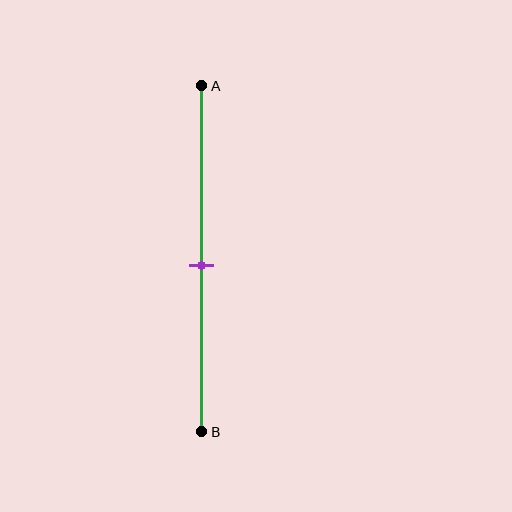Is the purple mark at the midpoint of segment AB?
Yes, the mark is approximately at the midpoint.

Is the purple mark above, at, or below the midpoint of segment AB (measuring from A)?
The purple mark is approximately at the midpoint of segment AB.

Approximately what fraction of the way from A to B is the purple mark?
The purple mark is approximately 50% of the way from A to B.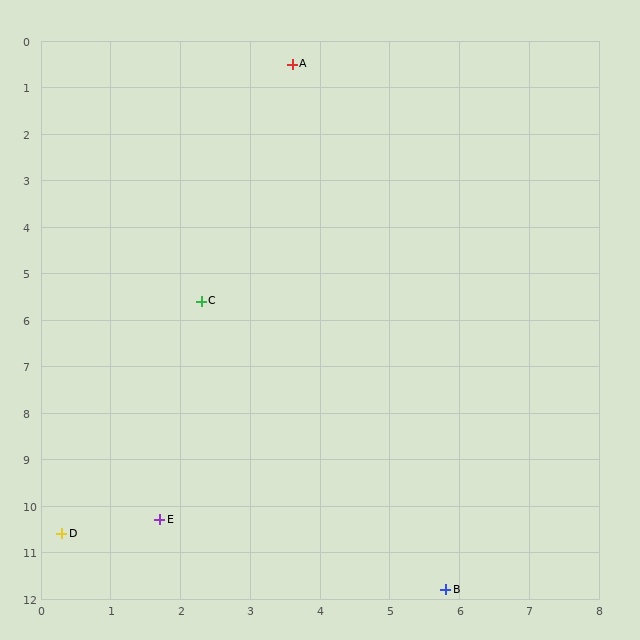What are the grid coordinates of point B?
Point B is at approximately (5.8, 11.8).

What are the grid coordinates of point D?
Point D is at approximately (0.3, 10.6).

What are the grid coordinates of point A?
Point A is at approximately (3.6, 0.5).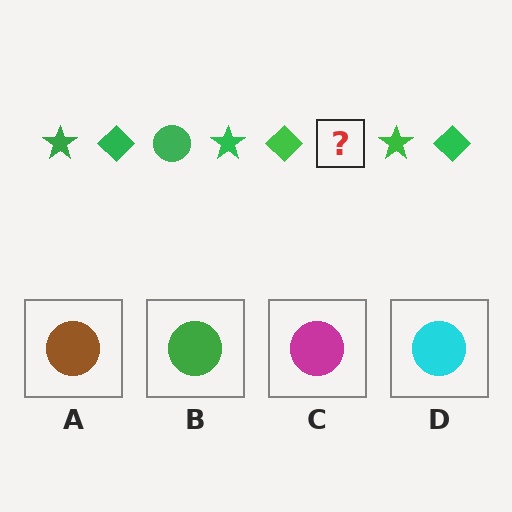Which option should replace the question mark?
Option B.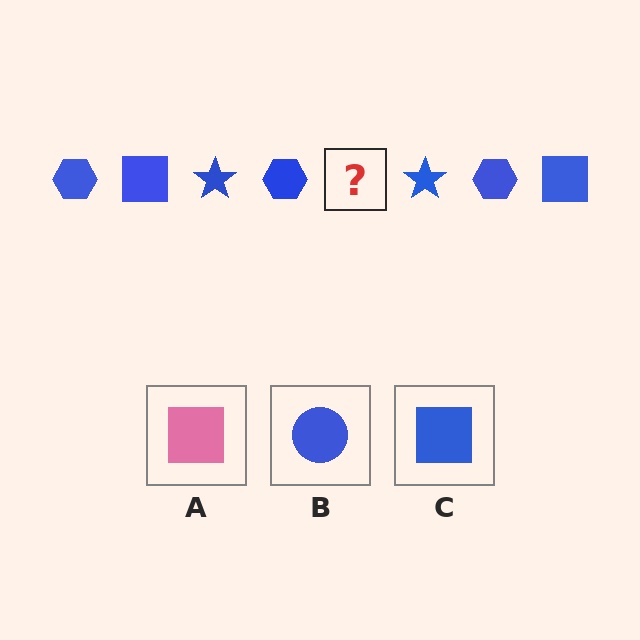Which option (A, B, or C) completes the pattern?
C.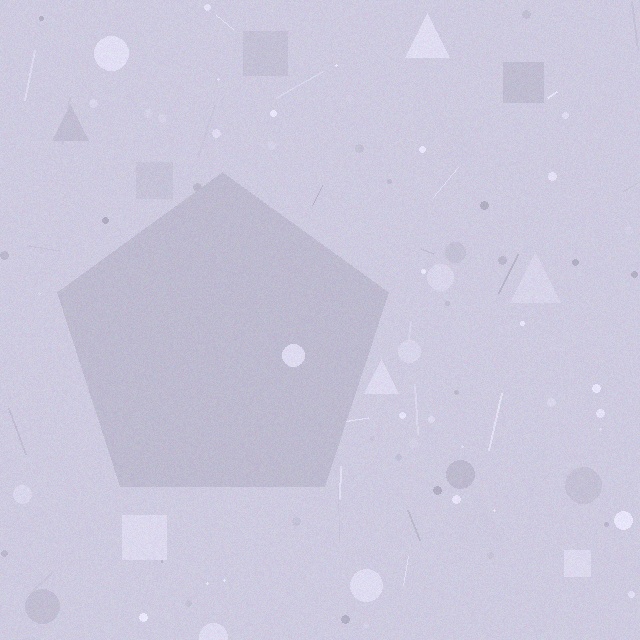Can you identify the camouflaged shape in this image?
The camouflaged shape is a pentagon.